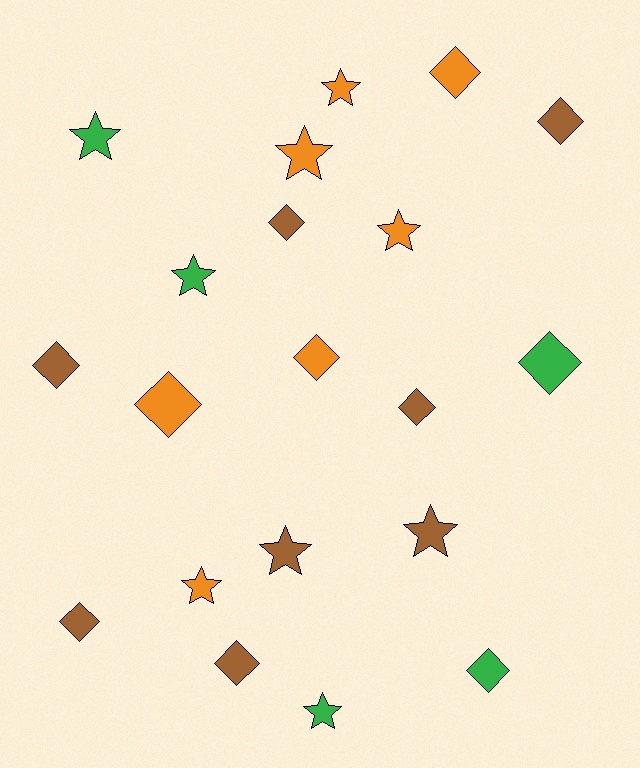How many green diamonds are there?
There are 2 green diamonds.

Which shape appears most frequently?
Diamond, with 11 objects.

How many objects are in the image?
There are 20 objects.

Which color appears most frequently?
Brown, with 8 objects.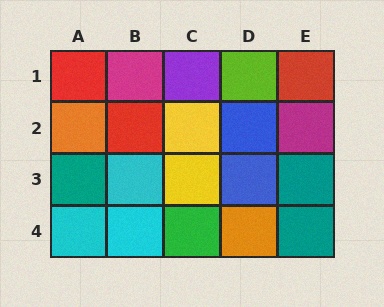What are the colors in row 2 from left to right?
Orange, red, yellow, blue, magenta.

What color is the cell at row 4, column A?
Cyan.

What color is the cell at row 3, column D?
Blue.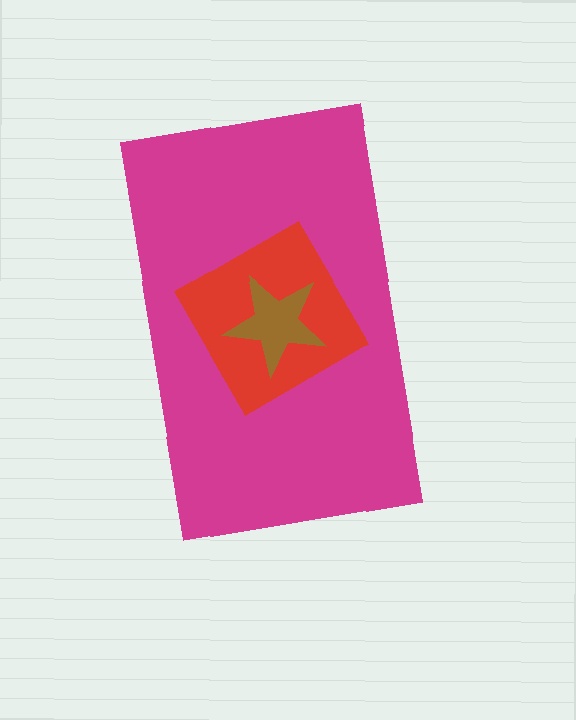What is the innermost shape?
The brown star.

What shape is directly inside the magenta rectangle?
The red diamond.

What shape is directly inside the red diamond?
The brown star.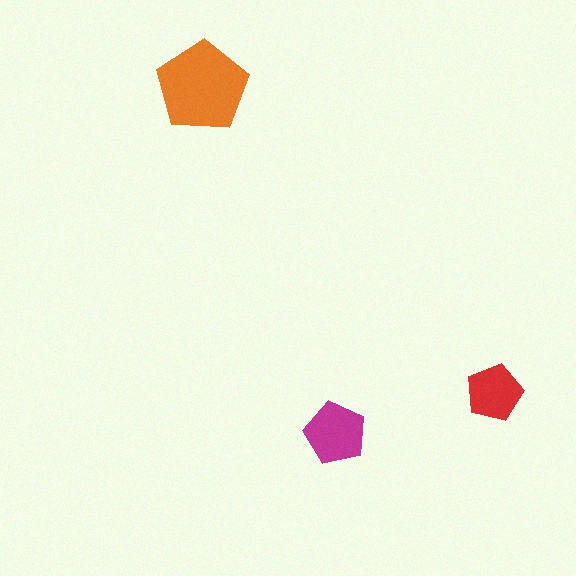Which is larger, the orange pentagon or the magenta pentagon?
The orange one.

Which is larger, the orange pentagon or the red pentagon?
The orange one.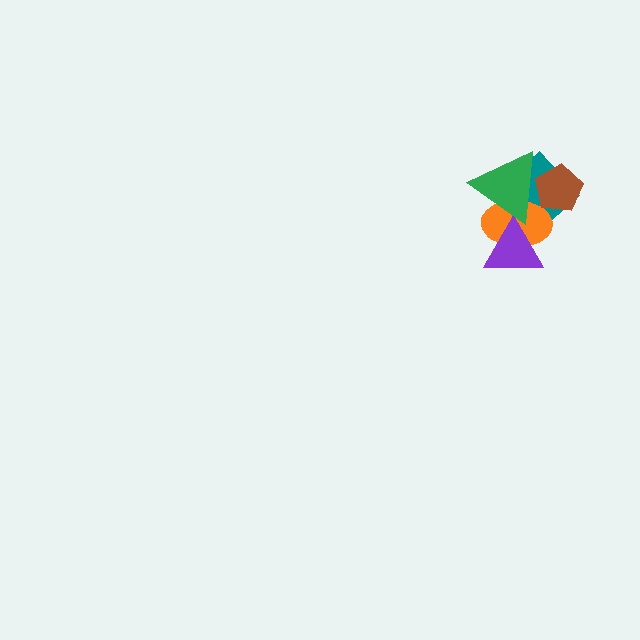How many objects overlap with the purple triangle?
3 objects overlap with the purple triangle.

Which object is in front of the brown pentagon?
The green triangle is in front of the brown pentagon.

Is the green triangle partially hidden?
No, no other shape covers it.